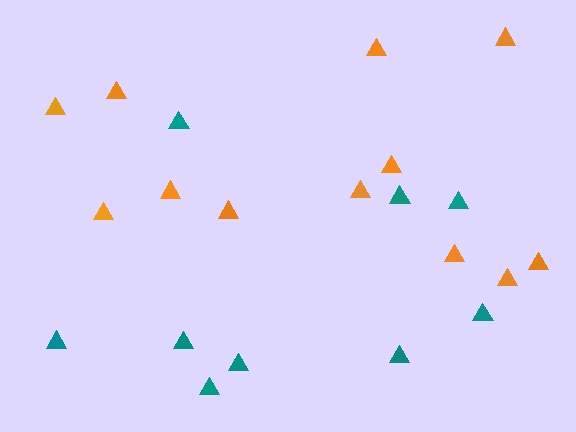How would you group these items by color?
There are 2 groups: one group of orange triangles (12) and one group of teal triangles (9).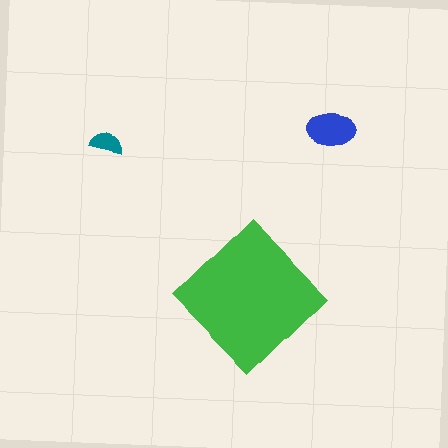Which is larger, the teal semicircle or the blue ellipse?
The blue ellipse.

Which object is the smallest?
The teal semicircle.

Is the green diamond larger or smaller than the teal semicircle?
Larger.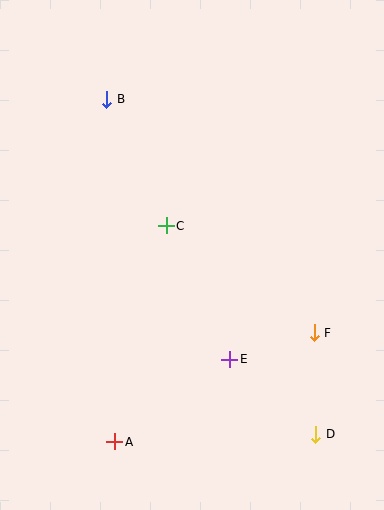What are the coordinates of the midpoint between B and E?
The midpoint between B and E is at (168, 229).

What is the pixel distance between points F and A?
The distance between F and A is 227 pixels.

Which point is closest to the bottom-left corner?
Point A is closest to the bottom-left corner.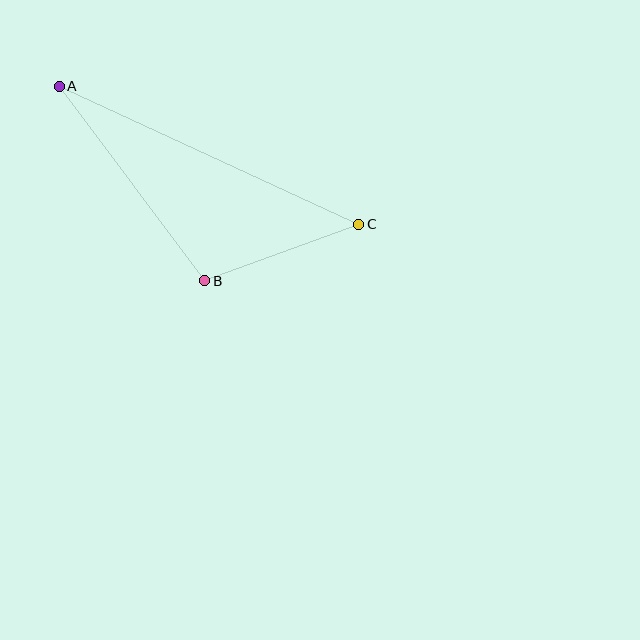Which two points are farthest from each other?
Points A and C are farthest from each other.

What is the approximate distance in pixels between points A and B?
The distance between A and B is approximately 243 pixels.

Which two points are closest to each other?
Points B and C are closest to each other.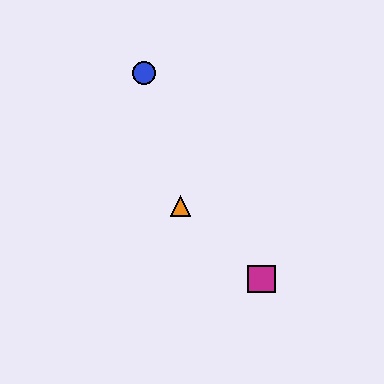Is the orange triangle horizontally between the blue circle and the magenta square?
Yes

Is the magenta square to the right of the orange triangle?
Yes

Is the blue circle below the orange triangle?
No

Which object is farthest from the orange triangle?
The blue circle is farthest from the orange triangle.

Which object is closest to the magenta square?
The orange triangle is closest to the magenta square.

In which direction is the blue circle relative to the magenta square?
The blue circle is above the magenta square.